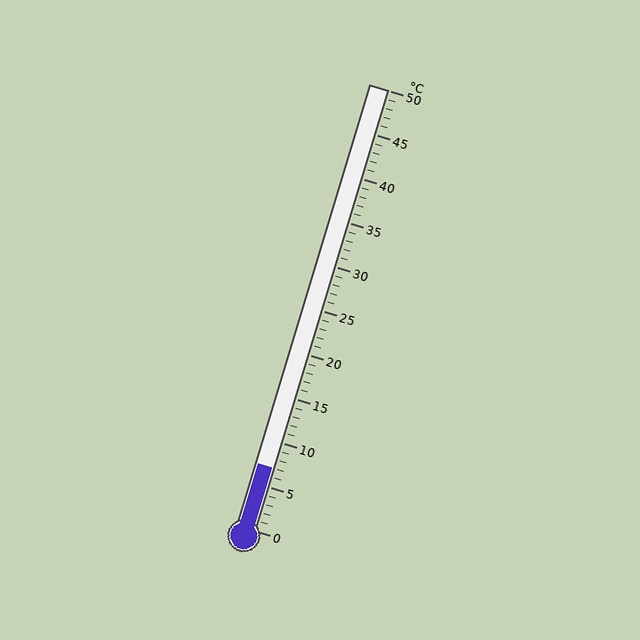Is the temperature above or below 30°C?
The temperature is below 30°C.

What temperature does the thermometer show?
The thermometer shows approximately 7°C.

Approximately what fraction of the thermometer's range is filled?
The thermometer is filled to approximately 15% of its range.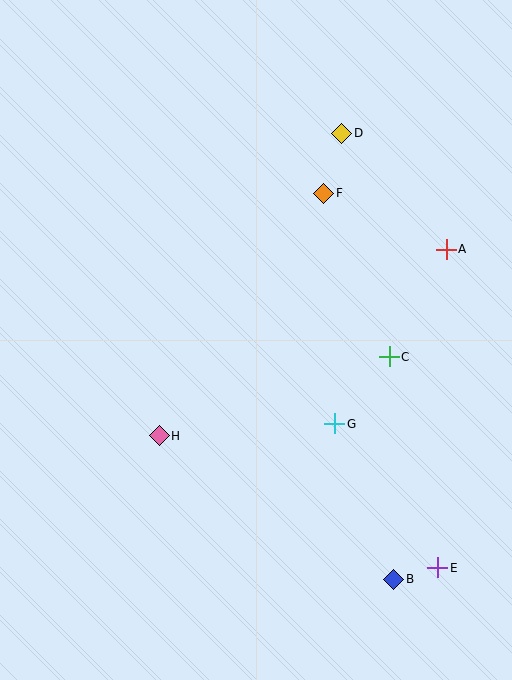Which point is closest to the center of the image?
Point G at (335, 424) is closest to the center.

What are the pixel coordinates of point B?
Point B is at (394, 579).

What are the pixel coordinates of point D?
Point D is at (342, 133).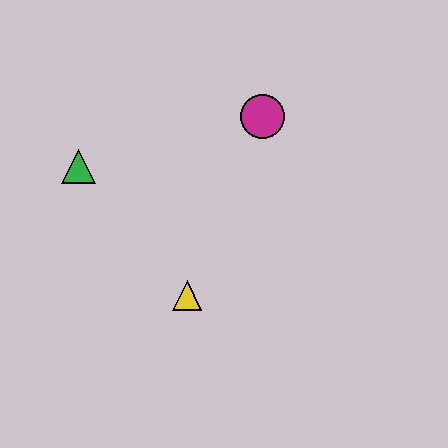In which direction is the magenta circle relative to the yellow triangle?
The magenta circle is above the yellow triangle.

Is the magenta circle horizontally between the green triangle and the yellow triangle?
No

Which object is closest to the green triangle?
The yellow triangle is closest to the green triangle.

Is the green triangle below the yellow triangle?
No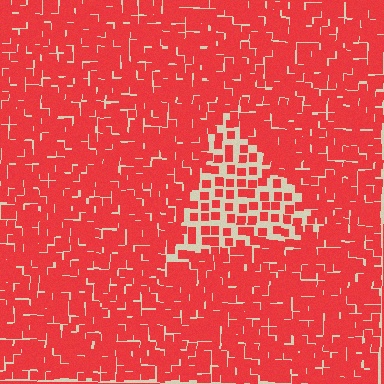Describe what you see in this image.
The image contains small red elements arranged at two different densities. A triangle-shaped region is visible where the elements are less densely packed than the surrounding area.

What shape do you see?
I see a triangle.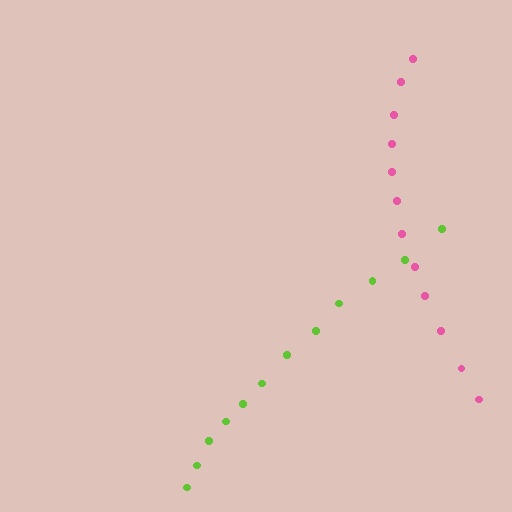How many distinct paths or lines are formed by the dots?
There are 2 distinct paths.